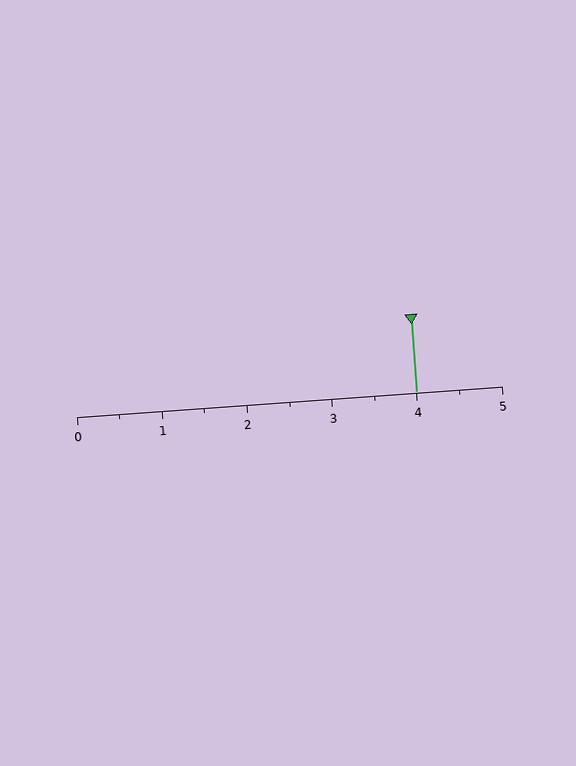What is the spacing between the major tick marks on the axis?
The major ticks are spaced 1 apart.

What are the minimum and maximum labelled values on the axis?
The axis runs from 0 to 5.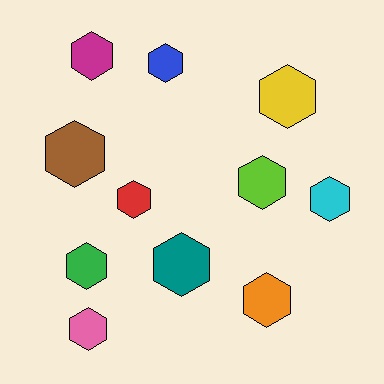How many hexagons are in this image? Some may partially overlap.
There are 11 hexagons.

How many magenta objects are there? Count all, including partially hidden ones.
There is 1 magenta object.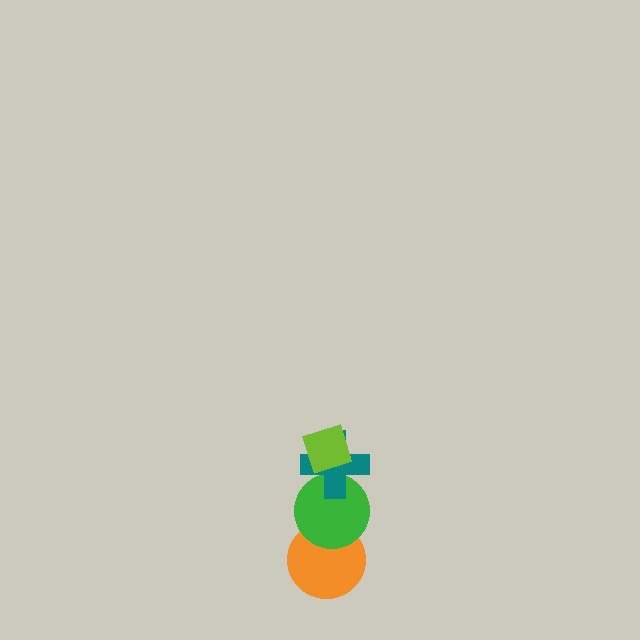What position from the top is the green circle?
The green circle is 3rd from the top.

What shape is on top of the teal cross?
The lime diamond is on top of the teal cross.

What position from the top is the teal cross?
The teal cross is 2nd from the top.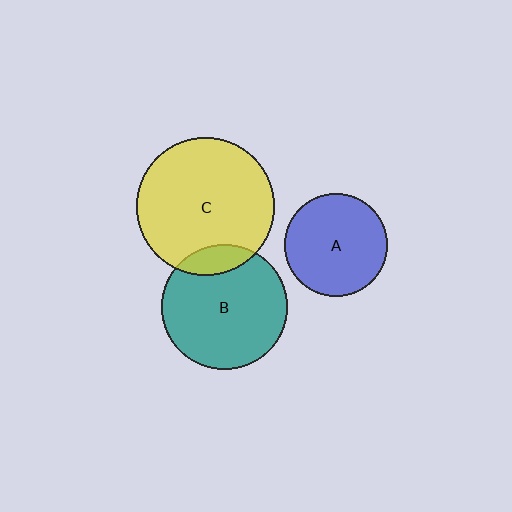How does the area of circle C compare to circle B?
Approximately 1.2 times.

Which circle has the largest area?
Circle C (yellow).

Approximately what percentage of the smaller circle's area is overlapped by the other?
Approximately 15%.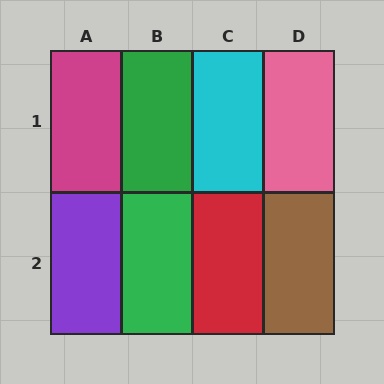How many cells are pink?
1 cell is pink.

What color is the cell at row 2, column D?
Brown.